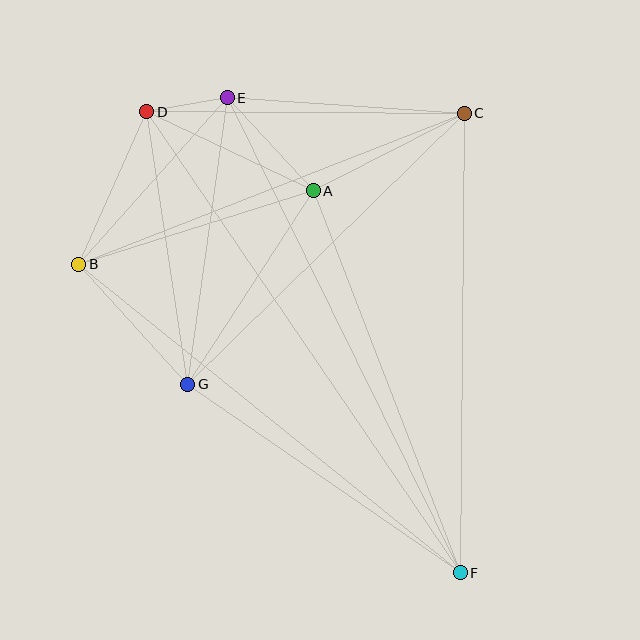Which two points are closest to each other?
Points D and E are closest to each other.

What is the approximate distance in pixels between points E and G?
The distance between E and G is approximately 289 pixels.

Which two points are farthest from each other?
Points D and F are farthest from each other.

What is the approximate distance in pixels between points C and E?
The distance between C and E is approximately 238 pixels.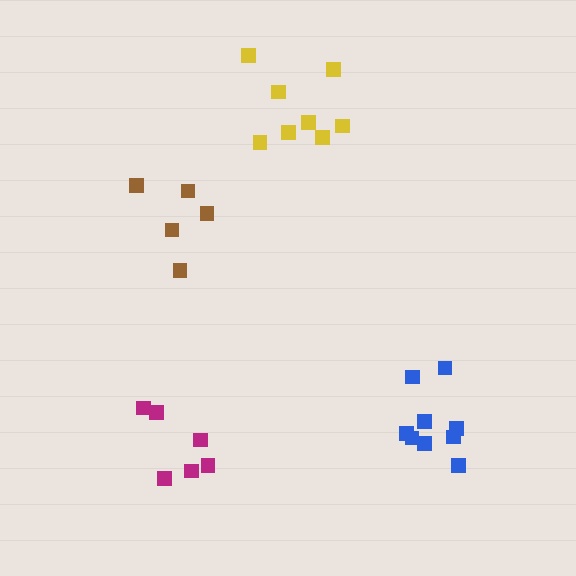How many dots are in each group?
Group 1: 9 dots, Group 2: 6 dots, Group 3: 5 dots, Group 4: 8 dots (28 total).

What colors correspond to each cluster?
The clusters are colored: blue, magenta, brown, yellow.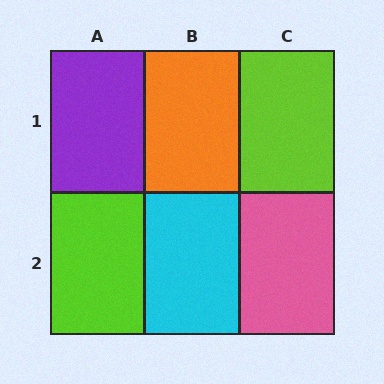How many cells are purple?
1 cell is purple.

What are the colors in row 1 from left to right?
Purple, orange, lime.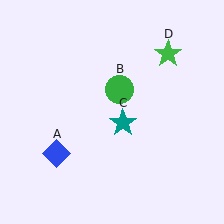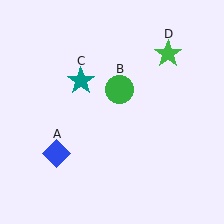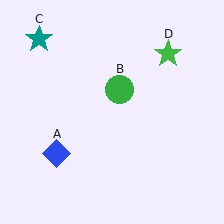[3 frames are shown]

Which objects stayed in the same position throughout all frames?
Blue diamond (object A) and green circle (object B) and green star (object D) remained stationary.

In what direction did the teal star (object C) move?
The teal star (object C) moved up and to the left.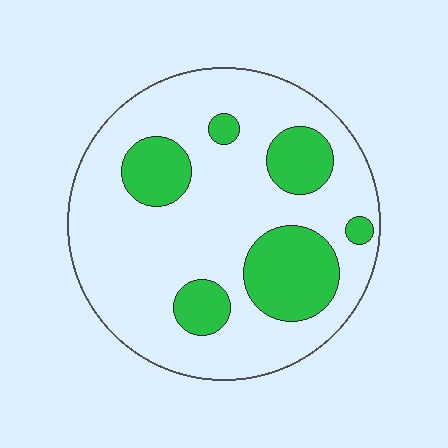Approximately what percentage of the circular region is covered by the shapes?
Approximately 25%.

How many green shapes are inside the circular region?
6.